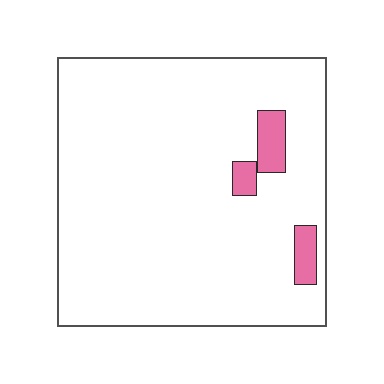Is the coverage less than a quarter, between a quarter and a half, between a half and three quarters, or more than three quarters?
Less than a quarter.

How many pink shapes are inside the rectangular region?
3.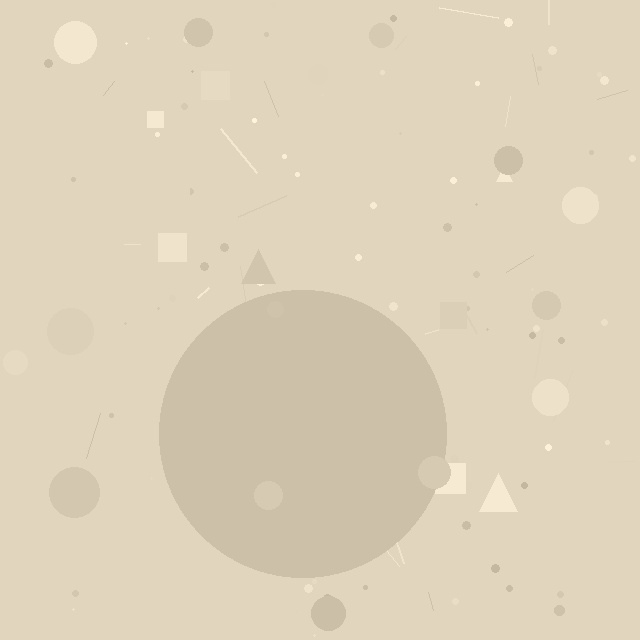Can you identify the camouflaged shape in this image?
The camouflaged shape is a circle.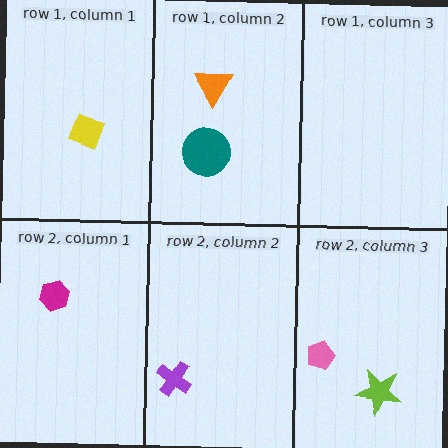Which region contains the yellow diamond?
The row 1, column 1 region.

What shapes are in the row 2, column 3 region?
The lime star, the pink pentagon.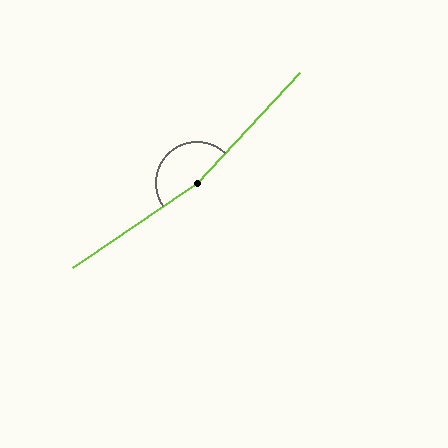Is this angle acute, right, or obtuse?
It is obtuse.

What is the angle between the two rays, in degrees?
Approximately 167 degrees.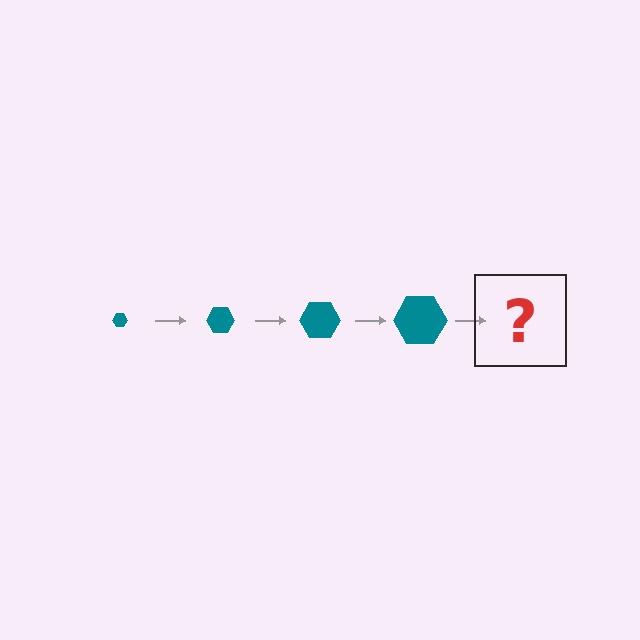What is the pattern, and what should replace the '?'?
The pattern is that the hexagon gets progressively larger each step. The '?' should be a teal hexagon, larger than the previous one.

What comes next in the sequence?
The next element should be a teal hexagon, larger than the previous one.